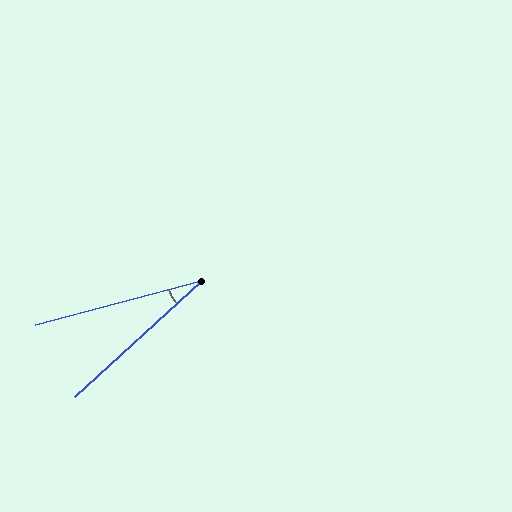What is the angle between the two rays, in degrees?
Approximately 28 degrees.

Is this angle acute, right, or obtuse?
It is acute.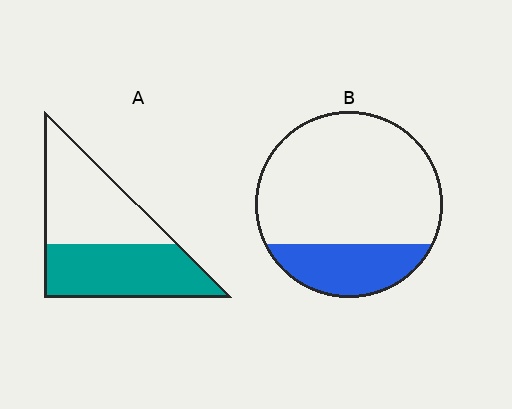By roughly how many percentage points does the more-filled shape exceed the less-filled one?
By roughly 25 percentage points (A over B).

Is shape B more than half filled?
No.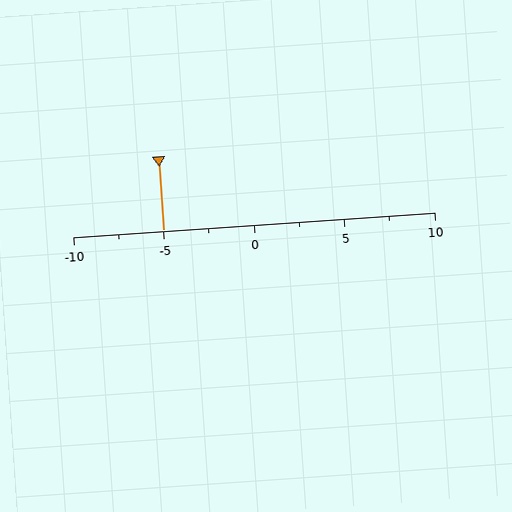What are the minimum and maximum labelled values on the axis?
The axis runs from -10 to 10.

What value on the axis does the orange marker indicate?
The marker indicates approximately -5.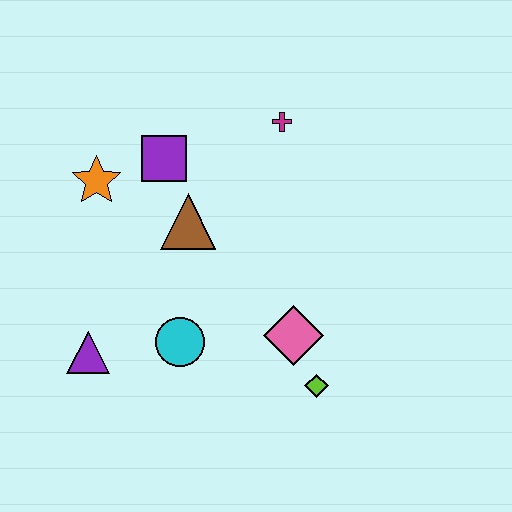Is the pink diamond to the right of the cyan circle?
Yes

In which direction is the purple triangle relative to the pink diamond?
The purple triangle is to the left of the pink diamond.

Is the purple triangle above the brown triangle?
No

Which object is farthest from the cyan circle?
The magenta cross is farthest from the cyan circle.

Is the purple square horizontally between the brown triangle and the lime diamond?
No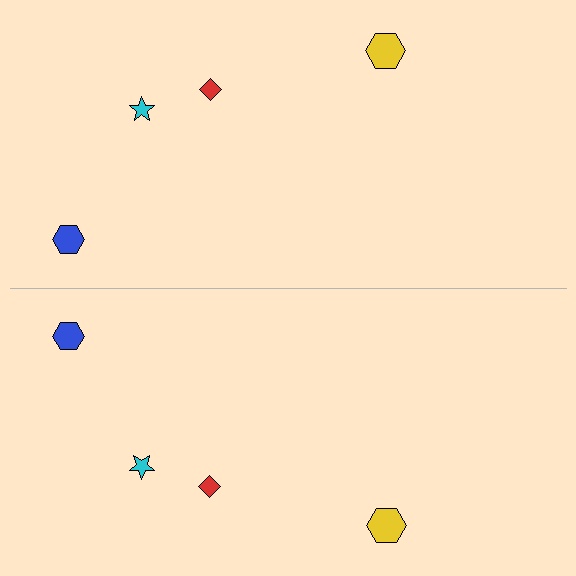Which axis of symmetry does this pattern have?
The pattern has a horizontal axis of symmetry running through the center of the image.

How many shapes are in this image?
There are 8 shapes in this image.